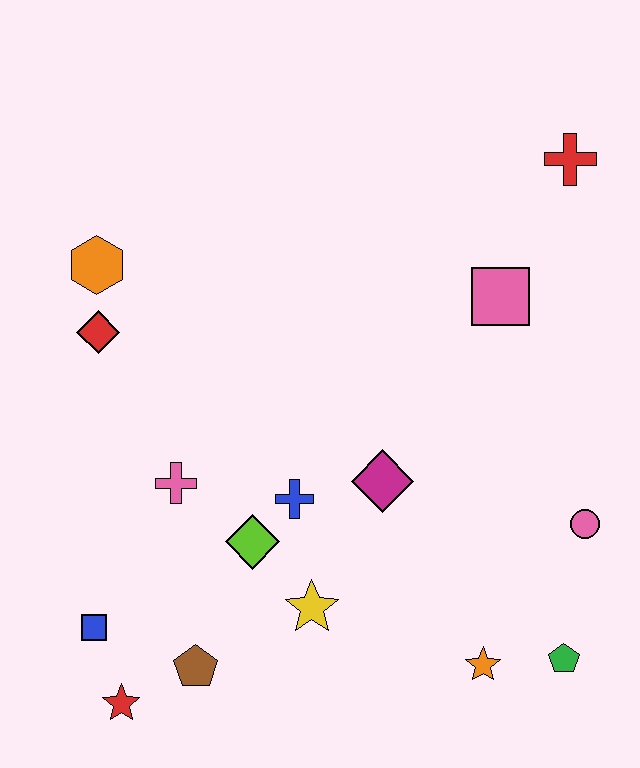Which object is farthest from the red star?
The red cross is farthest from the red star.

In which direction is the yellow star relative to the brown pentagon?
The yellow star is to the right of the brown pentagon.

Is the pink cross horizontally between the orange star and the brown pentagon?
No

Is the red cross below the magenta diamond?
No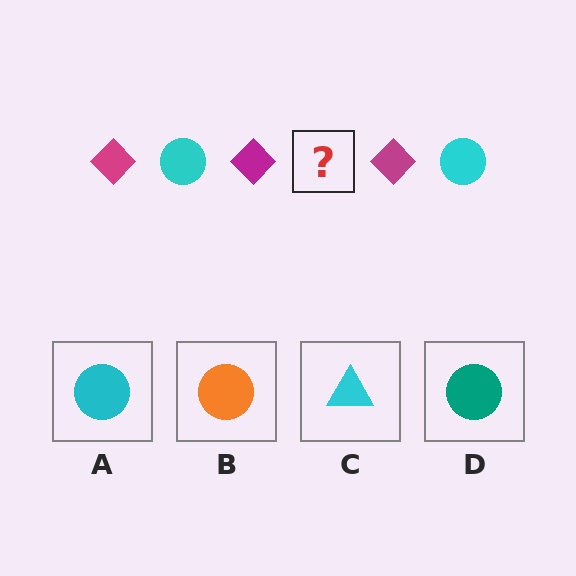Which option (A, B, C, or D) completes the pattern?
A.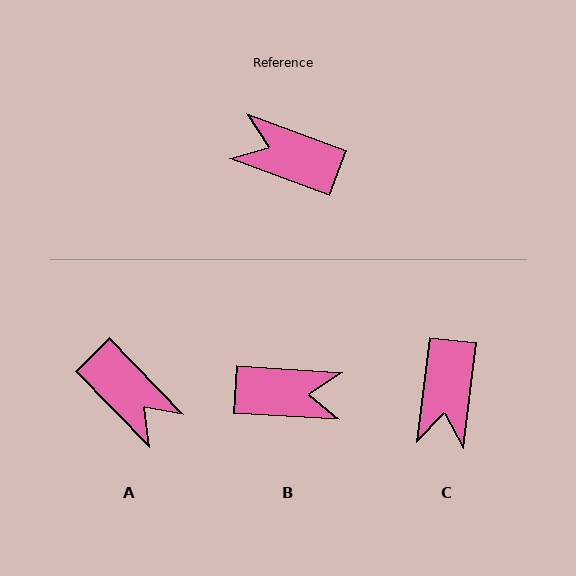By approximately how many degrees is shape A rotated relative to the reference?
Approximately 155 degrees counter-clockwise.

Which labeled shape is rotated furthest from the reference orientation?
B, about 163 degrees away.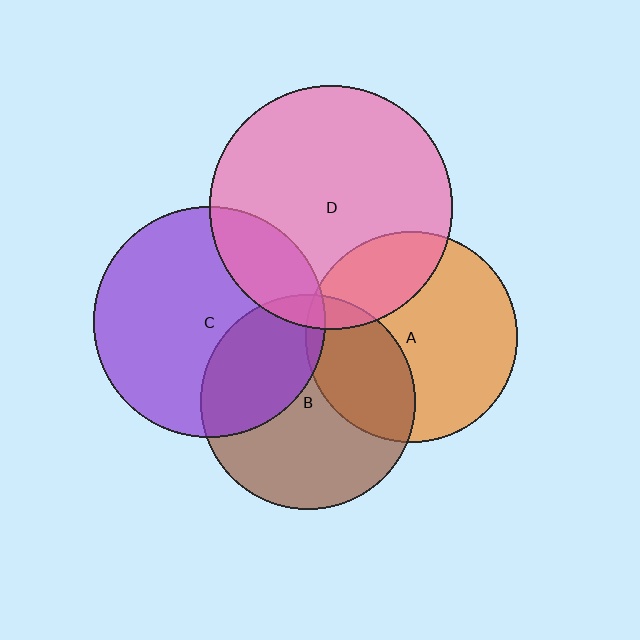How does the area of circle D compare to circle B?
Approximately 1.3 times.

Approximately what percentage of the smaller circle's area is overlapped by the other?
Approximately 5%.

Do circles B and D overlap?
Yes.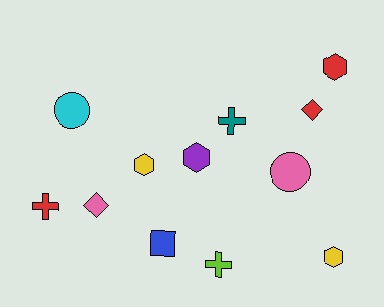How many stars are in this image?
There are no stars.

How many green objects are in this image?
There are no green objects.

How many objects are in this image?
There are 12 objects.